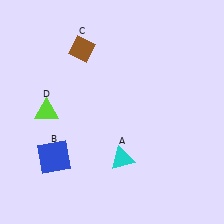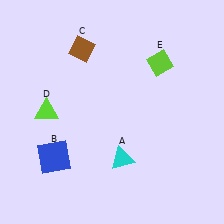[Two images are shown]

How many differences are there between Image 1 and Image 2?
There is 1 difference between the two images.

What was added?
A lime diamond (E) was added in Image 2.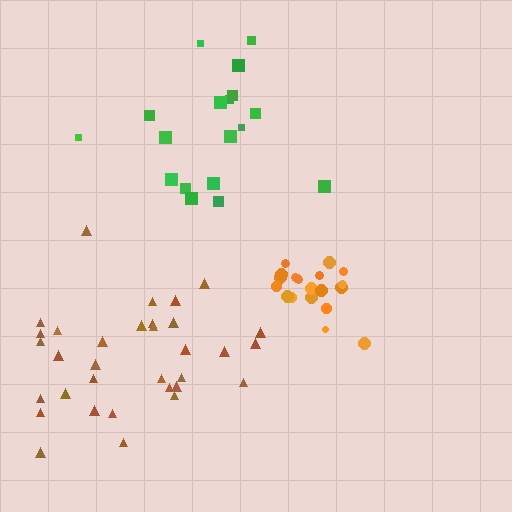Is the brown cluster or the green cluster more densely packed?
Brown.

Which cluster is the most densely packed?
Orange.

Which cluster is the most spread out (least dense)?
Green.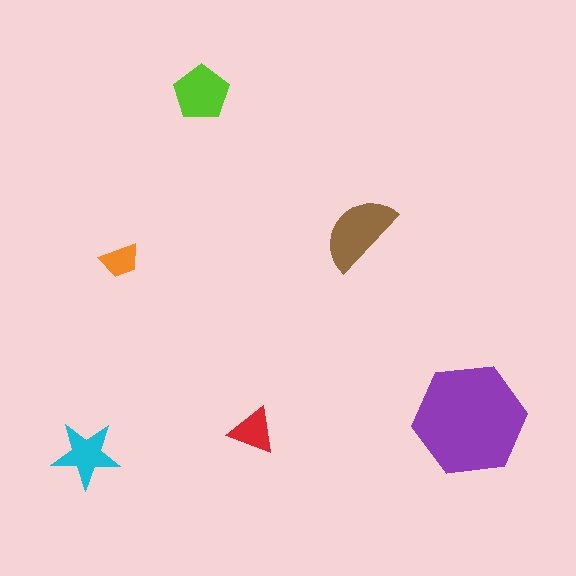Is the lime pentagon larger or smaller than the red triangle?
Larger.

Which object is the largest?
The purple hexagon.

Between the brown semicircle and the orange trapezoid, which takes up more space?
The brown semicircle.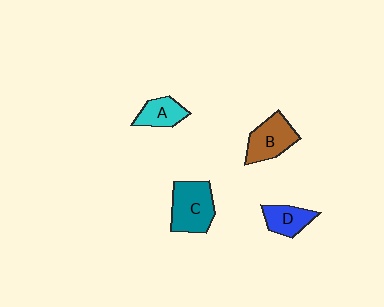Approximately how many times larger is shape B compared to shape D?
Approximately 1.3 times.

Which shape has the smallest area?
Shape A (cyan).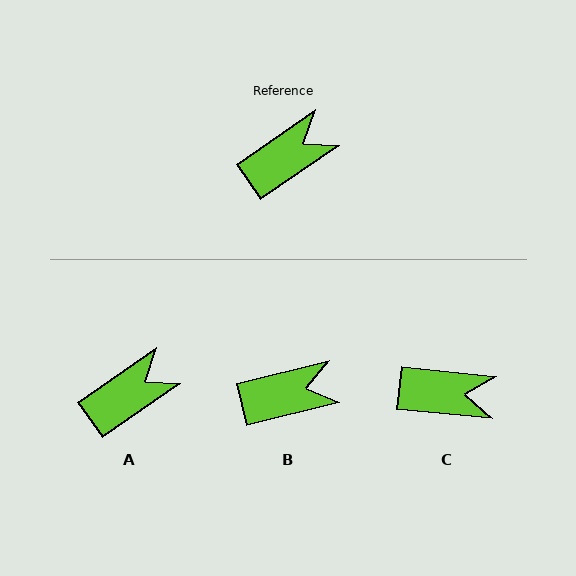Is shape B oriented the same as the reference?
No, it is off by about 21 degrees.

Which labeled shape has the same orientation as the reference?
A.